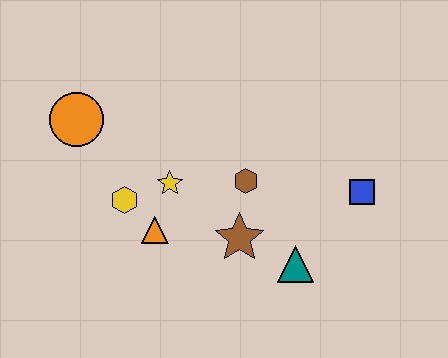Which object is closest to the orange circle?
The yellow hexagon is closest to the orange circle.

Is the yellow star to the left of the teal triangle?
Yes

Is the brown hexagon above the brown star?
Yes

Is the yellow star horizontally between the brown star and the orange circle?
Yes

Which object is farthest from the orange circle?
The blue square is farthest from the orange circle.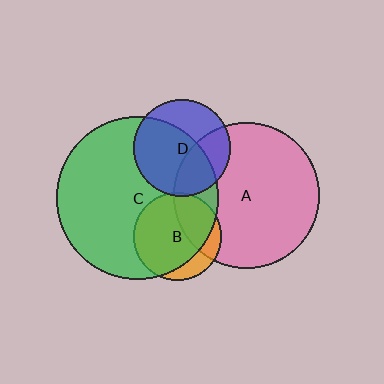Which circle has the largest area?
Circle C (green).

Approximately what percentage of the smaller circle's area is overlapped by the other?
Approximately 5%.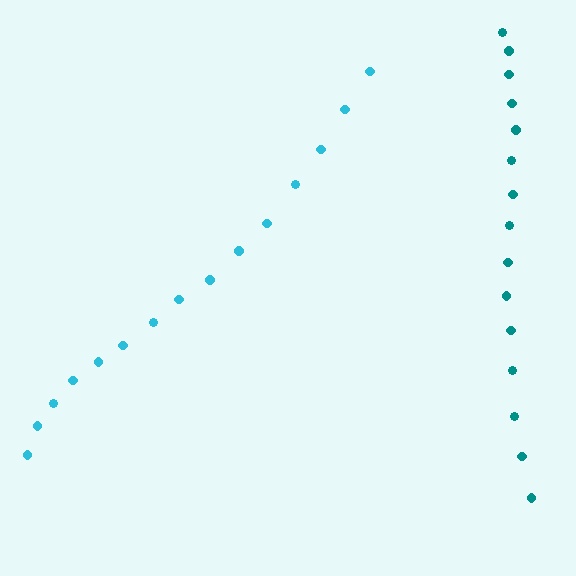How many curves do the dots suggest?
There are 2 distinct paths.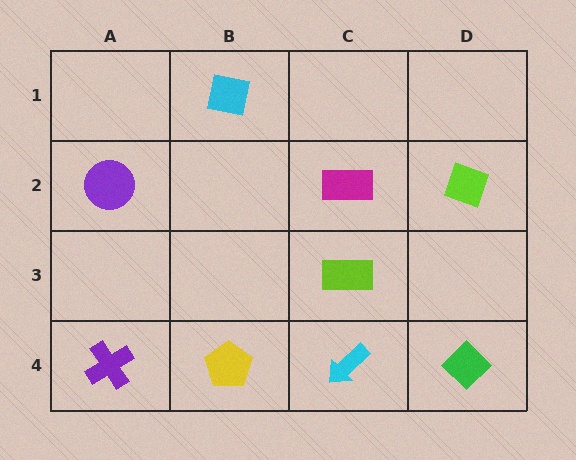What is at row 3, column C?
A lime rectangle.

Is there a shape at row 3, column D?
No, that cell is empty.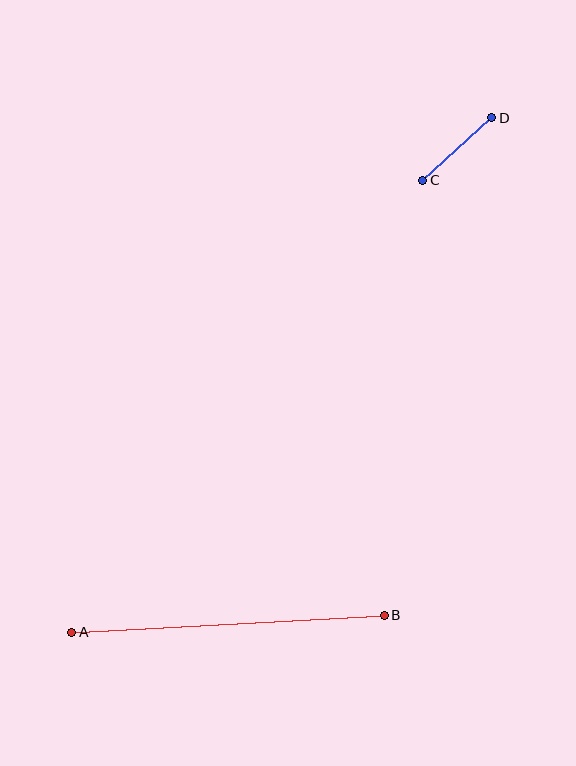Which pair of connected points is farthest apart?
Points A and B are farthest apart.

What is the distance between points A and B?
The distance is approximately 313 pixels.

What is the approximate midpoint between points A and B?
The midpoint is at approximately (228, 624) pixels.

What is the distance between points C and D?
The distance is approximately 93 pixels.